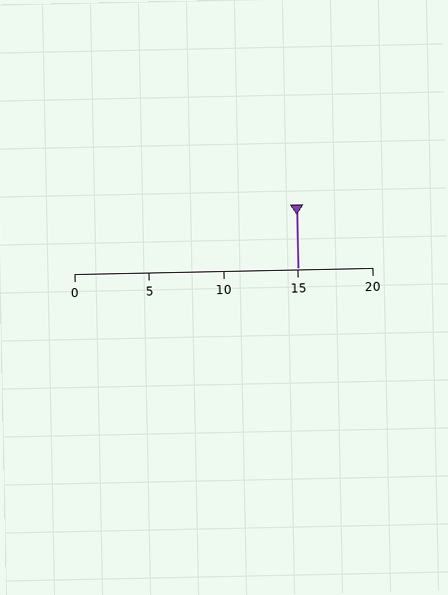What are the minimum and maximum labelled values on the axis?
The axis runs from 0 to 20.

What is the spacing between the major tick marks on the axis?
The major ticks are spaced 5 apart.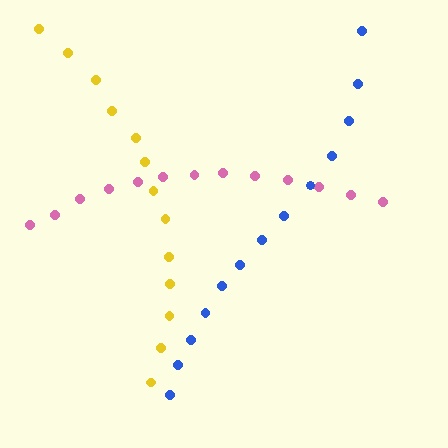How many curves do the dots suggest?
There are 3 distinct paths.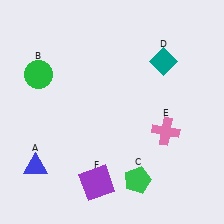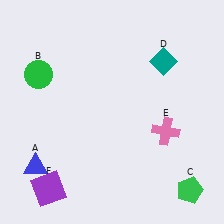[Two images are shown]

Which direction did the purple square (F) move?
The purple square (F) moved left.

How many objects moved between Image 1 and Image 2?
2 objects moved between the two images.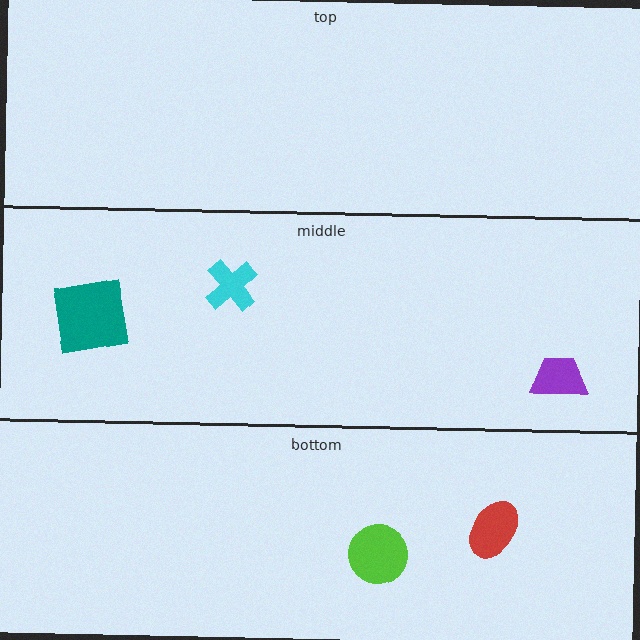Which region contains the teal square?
The middle region.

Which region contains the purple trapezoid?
The middle region.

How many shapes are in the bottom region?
2.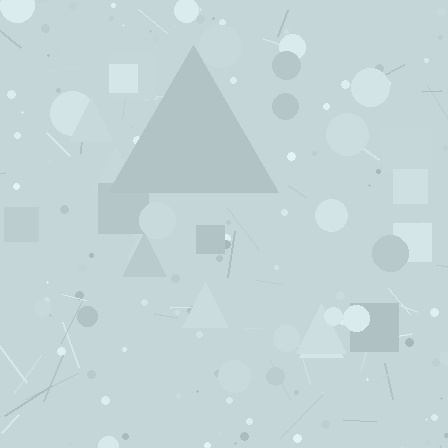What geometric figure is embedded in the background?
A triangle is embedded in the background.